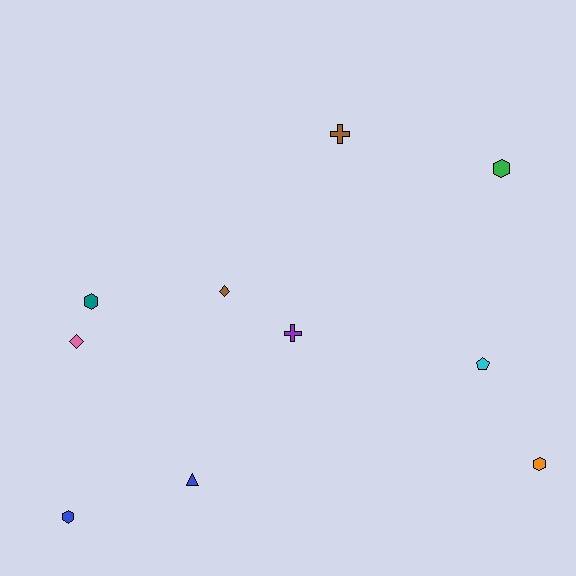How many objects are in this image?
There are 10 objects.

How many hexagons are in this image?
There are 4 hexagons.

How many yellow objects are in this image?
There are no yellow objects.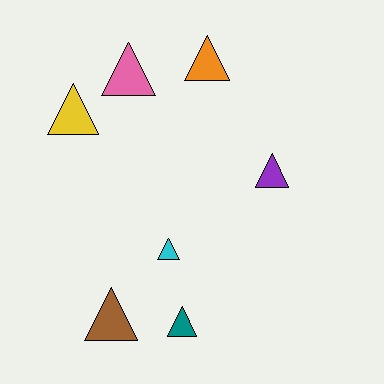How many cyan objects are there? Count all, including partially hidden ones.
There is 1 cyan object.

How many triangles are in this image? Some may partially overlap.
There are 7 triangles.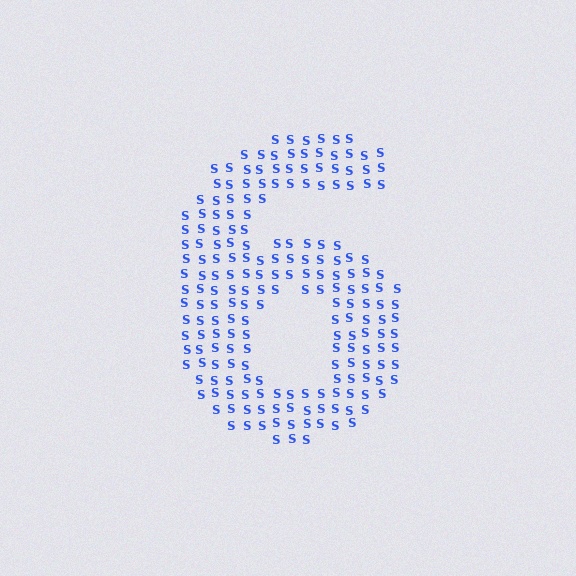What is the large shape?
The large shape is the digit 6.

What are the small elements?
The small elements are letter S's.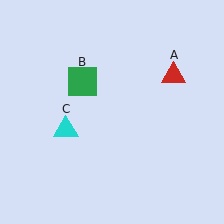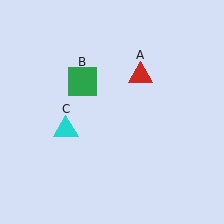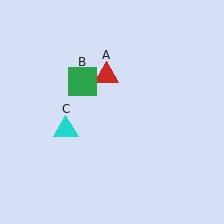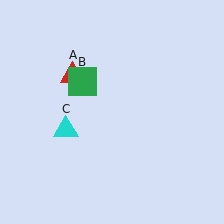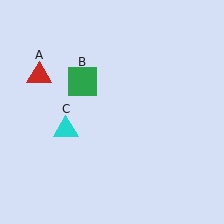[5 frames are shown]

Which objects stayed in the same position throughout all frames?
Green square (object B) and cyan triangle (object C) remained stationary.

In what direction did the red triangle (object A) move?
The red triangle (object A) moved left.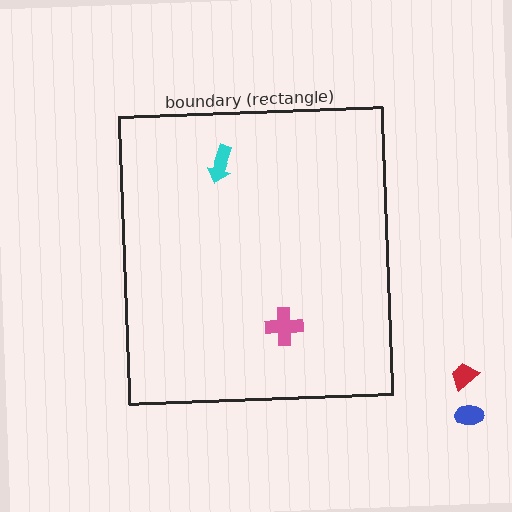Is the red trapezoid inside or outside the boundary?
Outside.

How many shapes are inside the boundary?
2 inside, 2 outside.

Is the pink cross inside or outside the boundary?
Inside.